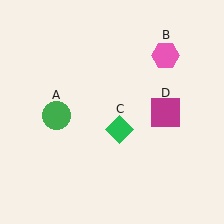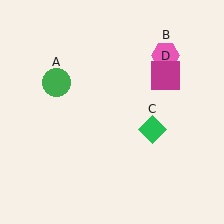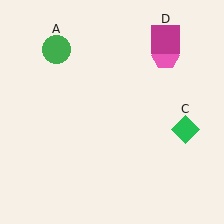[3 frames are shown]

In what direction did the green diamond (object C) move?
The green diamond (object C) moved right.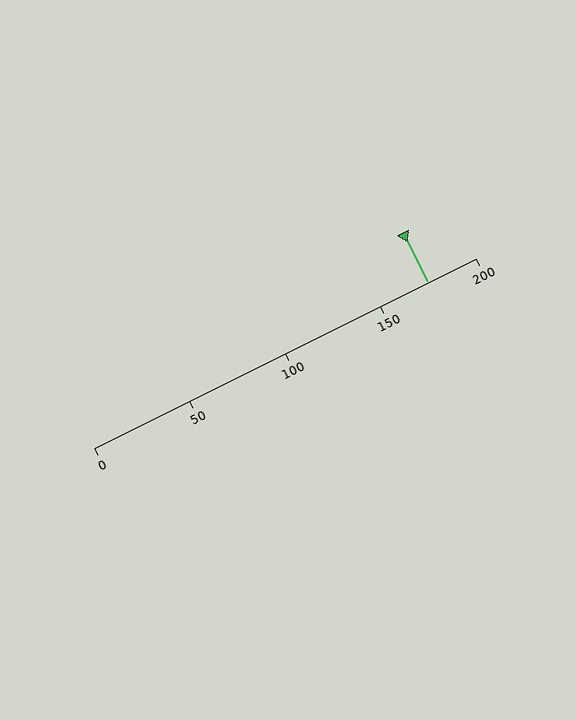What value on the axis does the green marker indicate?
The marker indicates approximately 175.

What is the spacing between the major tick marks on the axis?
The major ticks are spaced 50 apart.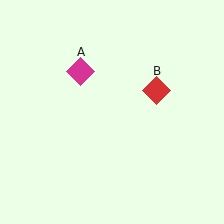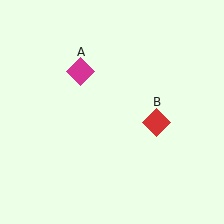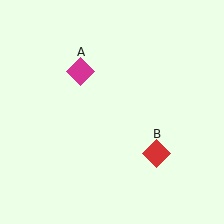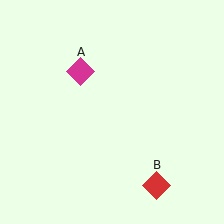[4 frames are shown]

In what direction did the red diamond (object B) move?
The red diamond (object B) moved down.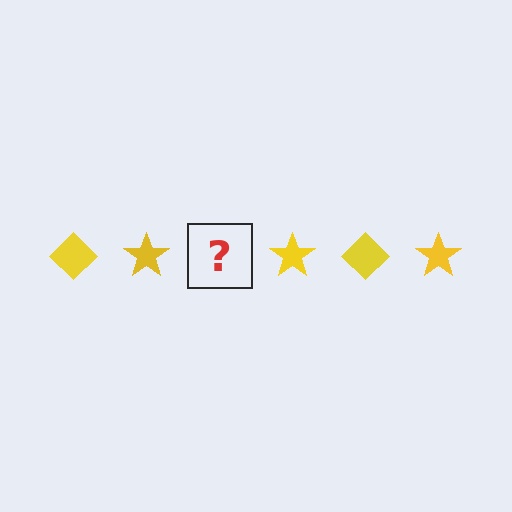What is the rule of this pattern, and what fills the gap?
The rule is that the pattern cycles through diamond, star shapes in yellow. The gap should be filled with a yellow diamond.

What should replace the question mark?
The question mark should be replaced with a yellow diamond.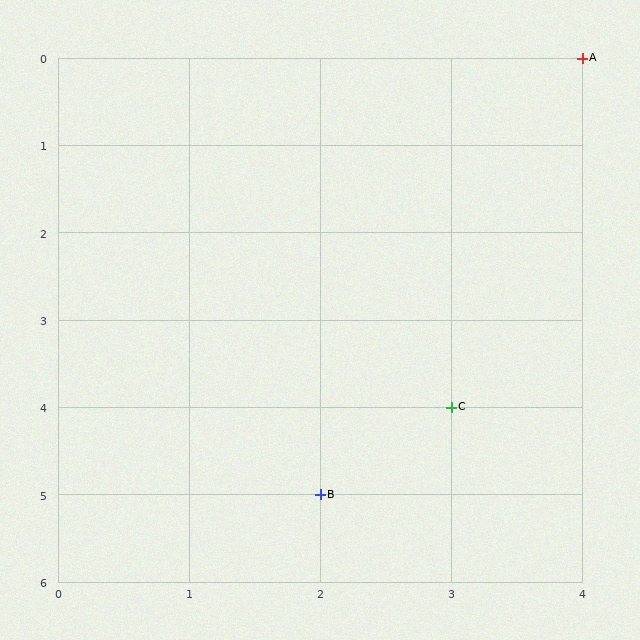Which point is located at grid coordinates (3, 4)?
Point C is at (3, 4).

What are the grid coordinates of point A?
Point A is at grid coordinates (4, 0).